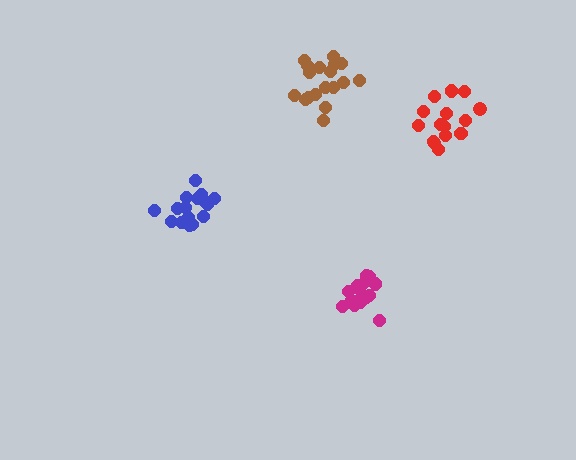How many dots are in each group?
Group 1: 15 dots, Group 2: 16 dots, Group 3: 18 dots, Group 4: 15 dots (64 total).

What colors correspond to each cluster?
The clusters are colored: magenta, blue, brown, red.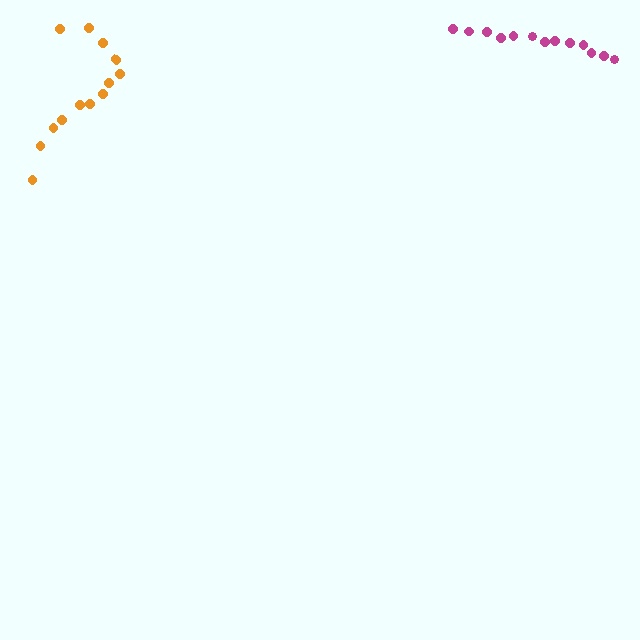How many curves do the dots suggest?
There are 2 distinct paths.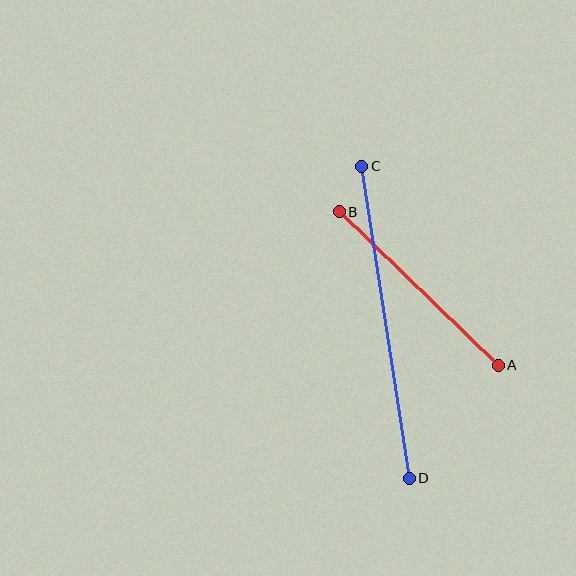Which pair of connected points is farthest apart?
Points C and D are farthest apart.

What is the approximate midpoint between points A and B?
The midpoint is at approximately (419, 288) pixels.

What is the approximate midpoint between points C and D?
The midpoint is at approximately (386, 322) pixels.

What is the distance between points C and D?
The distance is approximately 316 pixels.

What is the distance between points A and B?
The distance is approximately 221 pixels.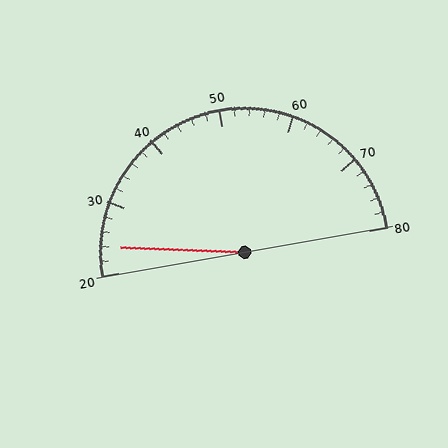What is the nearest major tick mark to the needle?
The nearest major tick mark is 20.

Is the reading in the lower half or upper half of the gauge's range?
The reading is in the lower half of the range (20 to 80).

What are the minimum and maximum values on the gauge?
The gauge ranges from 20 to 80.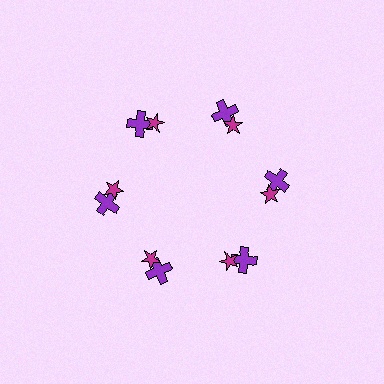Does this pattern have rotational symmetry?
Yes, this pattern has 6-fold rotational symmetry. It looks the same after rotating 60 degrees around the center.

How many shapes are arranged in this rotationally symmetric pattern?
There are 12 shapes, arranged in 6 groups of 2.